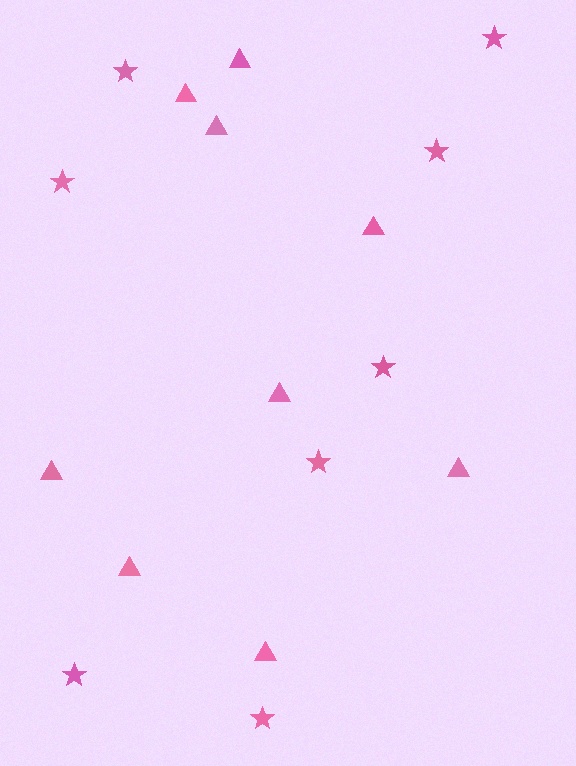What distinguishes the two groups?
There are 2 groups: one group of triangles (9) and one group of stars (8).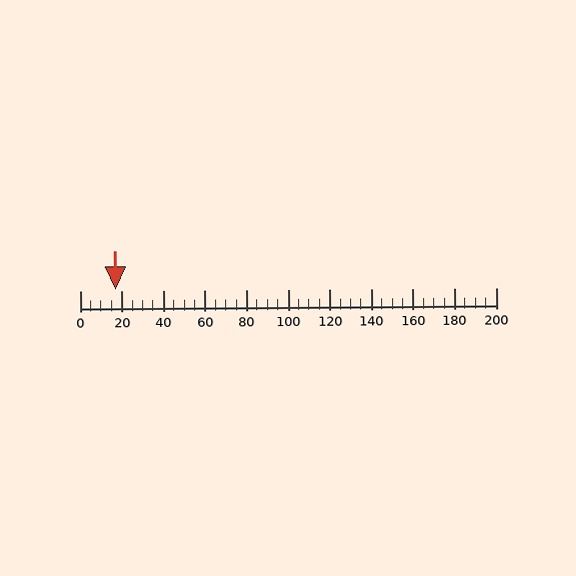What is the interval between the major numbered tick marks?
The major tick marks are spaced 20 units apart.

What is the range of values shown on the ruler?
The ruler shows values from 0 to 200.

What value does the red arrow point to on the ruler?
The red arrow points to approximately 17.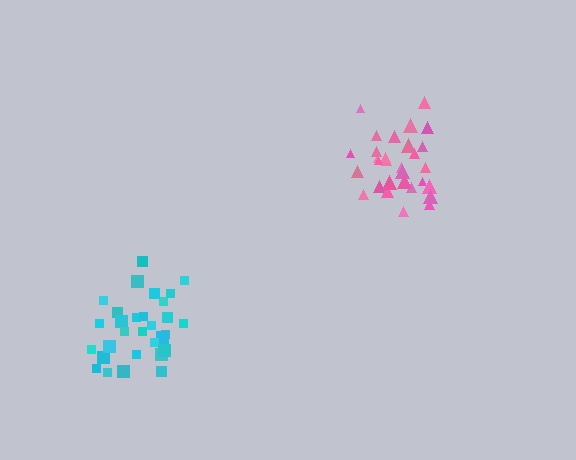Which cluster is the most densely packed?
Pink.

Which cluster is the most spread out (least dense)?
Cyan.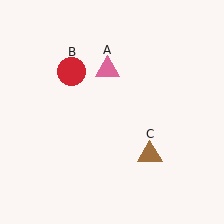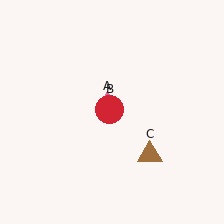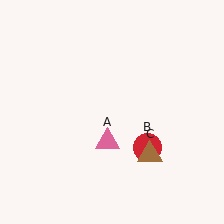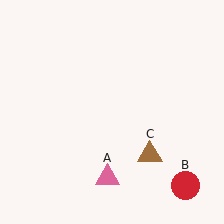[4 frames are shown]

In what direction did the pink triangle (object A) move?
The pink triangle (object A) moved down.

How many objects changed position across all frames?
2 objects changed position: pink triangle (object A), red circle (object B).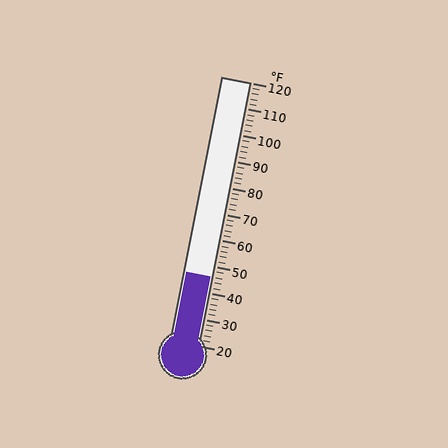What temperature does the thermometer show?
The thermometer shows approximately 46°F.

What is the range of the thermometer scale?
The thermometer scale ranges from 20°F to 120°F.